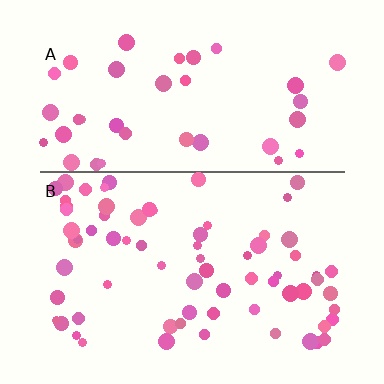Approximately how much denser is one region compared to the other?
Approximately 1.9× — region B over region A.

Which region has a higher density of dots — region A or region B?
B (the bottom).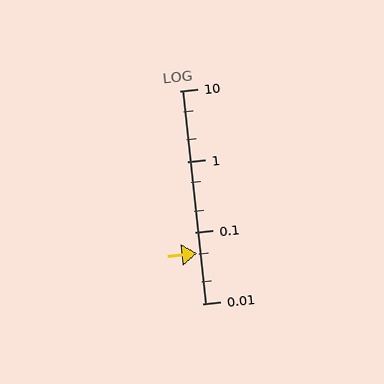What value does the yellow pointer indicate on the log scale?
The pointer indicates approximately 0.051.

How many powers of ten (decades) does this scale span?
The scale spans 3 decades, from 0.01 to 10.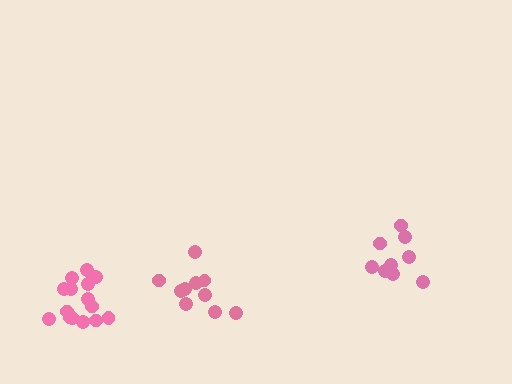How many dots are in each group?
Group 1: 15 dots, Group 2: 10 dots, Group 3: 9 dots (34 total).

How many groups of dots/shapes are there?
There are 3 groups.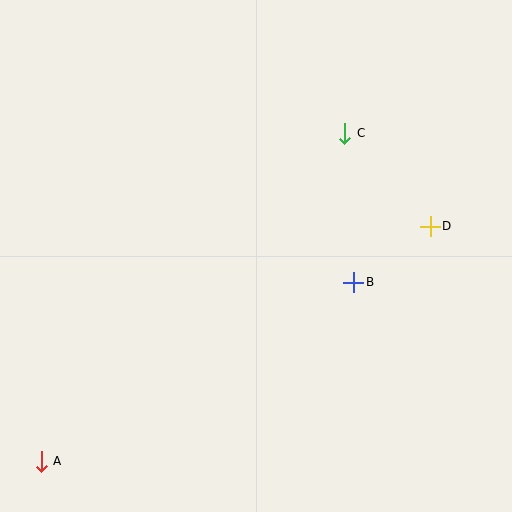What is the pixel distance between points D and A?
The distance between D and A is 455 pixels.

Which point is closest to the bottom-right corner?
Point B is closest to the bottom-right corner.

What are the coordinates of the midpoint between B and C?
The midpoint between B and C is at (349, 208).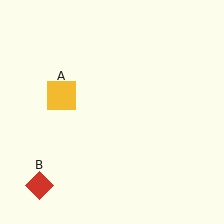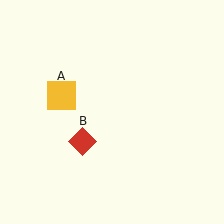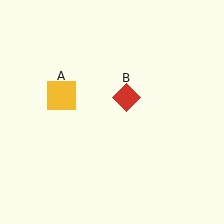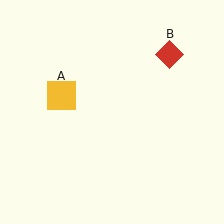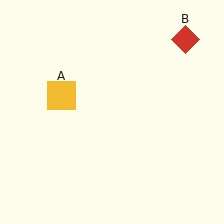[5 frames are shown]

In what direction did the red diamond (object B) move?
The red diamond (object B) moved up and to the right.